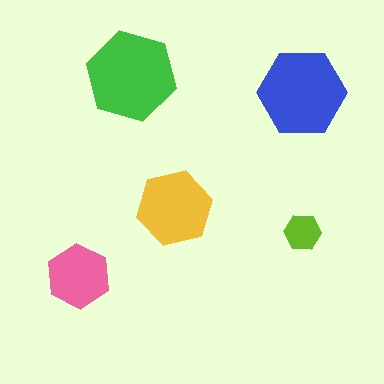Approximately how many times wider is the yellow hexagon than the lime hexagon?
About 2 times wider.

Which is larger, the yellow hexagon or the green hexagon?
The green one.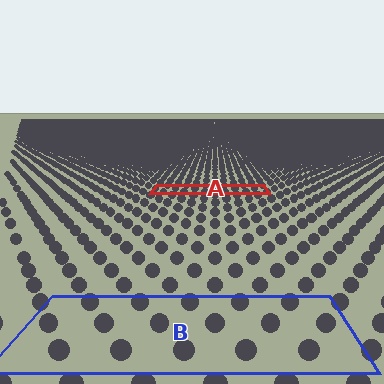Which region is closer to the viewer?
Region B is closer. The texture elements there are larger and more spread out.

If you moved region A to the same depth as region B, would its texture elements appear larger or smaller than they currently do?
They would appear larger. At a closer depth, the same texture elements are projected at a bigger on-screen size.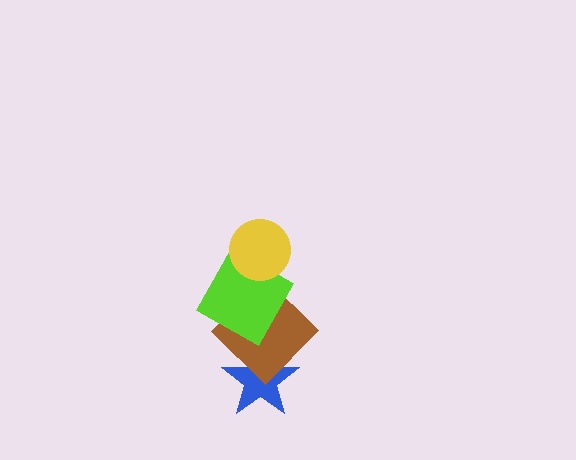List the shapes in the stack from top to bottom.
From top to bottom: the yellow circle, the lime square, the brown diamond, the blue star.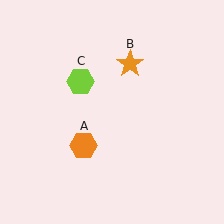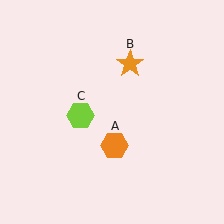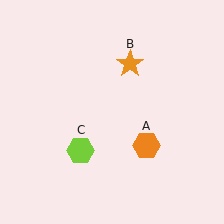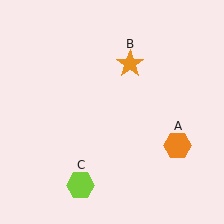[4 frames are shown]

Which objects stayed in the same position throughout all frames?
Orange star (object B) remained stationary.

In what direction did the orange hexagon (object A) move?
The orange hexagon (object A) moved right.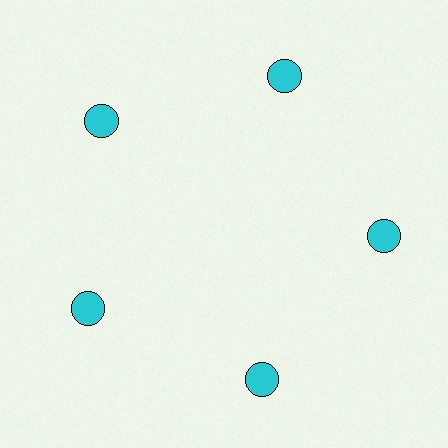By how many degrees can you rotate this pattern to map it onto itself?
The pattern maps onto itself every 72 degrees of rotation.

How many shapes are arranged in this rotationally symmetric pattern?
There are 5 shapes, arranged in 5 groups of 1.